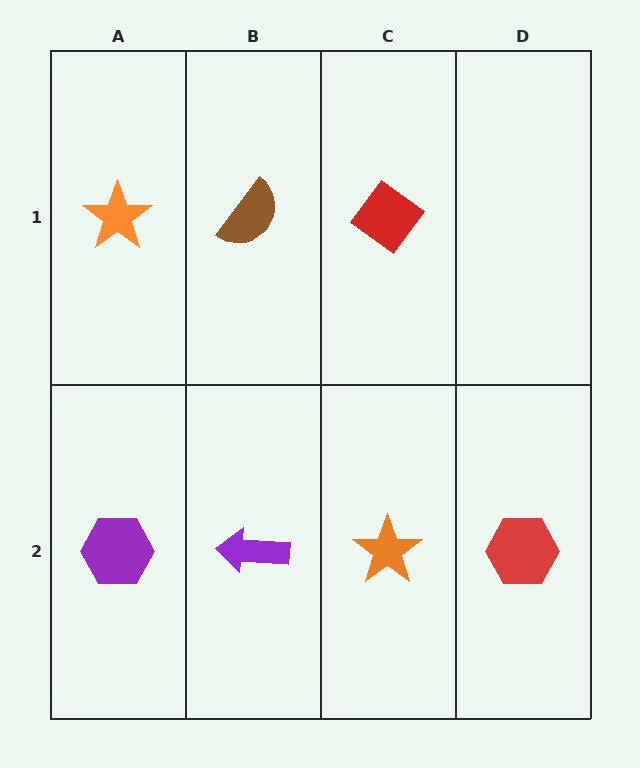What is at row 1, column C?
A red diamond.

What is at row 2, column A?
A purple hexagon.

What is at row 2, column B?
A purple arrow.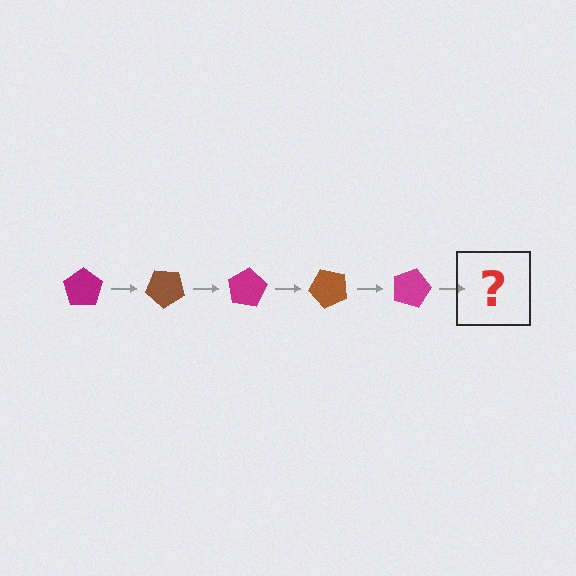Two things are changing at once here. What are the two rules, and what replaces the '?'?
The two rules are that it rotates 40 degrees each step and the color cycles through magenta and brown. The '?' should be a brown pentagon, rotated 200 degrees from the start.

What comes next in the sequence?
The next element should be a brown pentagon, rotated 200 degrees from the start.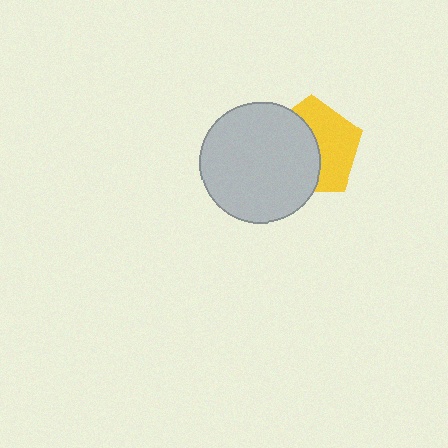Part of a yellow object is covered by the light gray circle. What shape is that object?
It is a pentagon.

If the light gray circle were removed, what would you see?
You would see the complete yellow pentagon.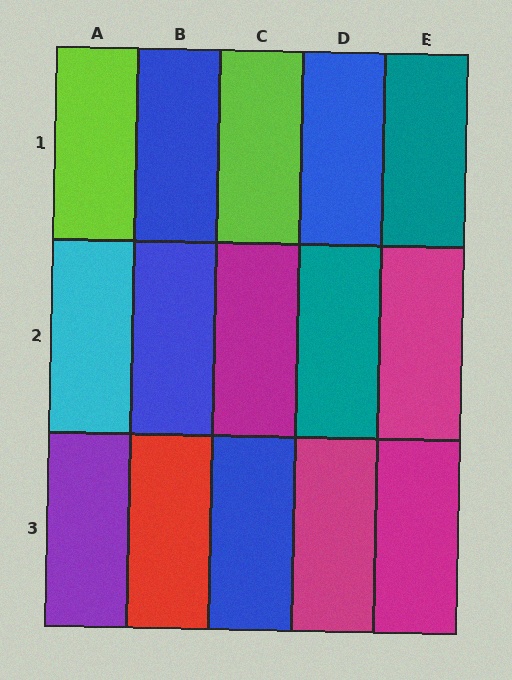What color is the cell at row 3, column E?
Magenta.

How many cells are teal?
2 cells are teal.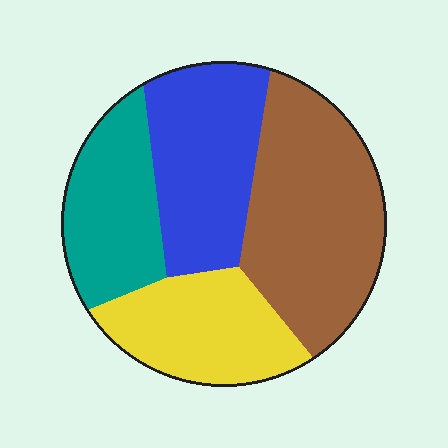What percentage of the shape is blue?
Blue covers around 25% of the shape.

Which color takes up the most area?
Brown, at roughly 35%.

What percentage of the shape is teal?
Teal covers roughly 20% of the shape.